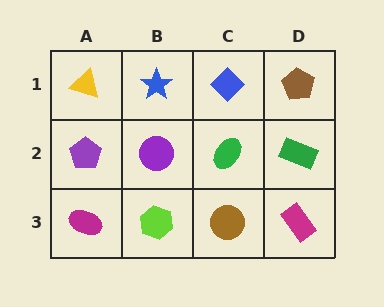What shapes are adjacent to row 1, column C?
A green ellipse (row 2, column C), a blue star (row 1, column B), a brown pentagon (row 1, column D).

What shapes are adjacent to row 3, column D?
A green rectangle (row 2, column D), a brown circle (row 3, column C).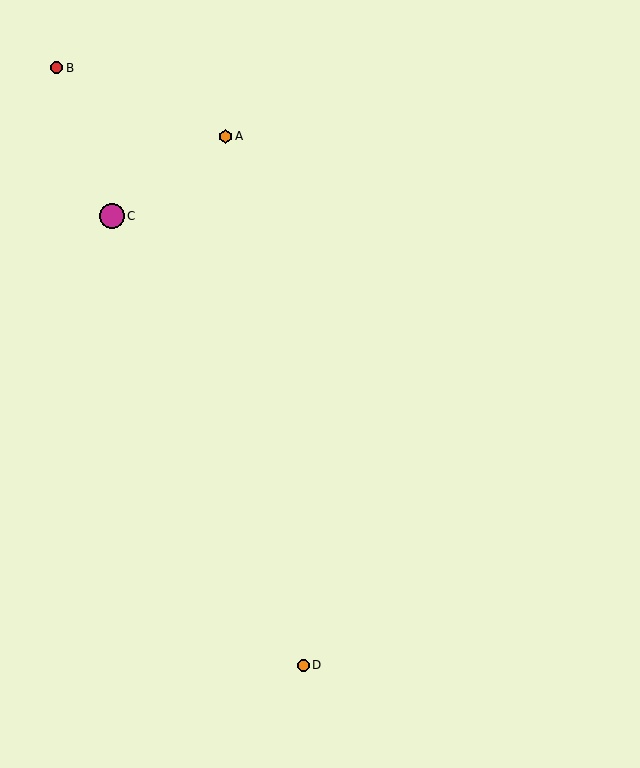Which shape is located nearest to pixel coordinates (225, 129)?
The orange hexagon (labeled A) at (226, 136) is nearest to that location.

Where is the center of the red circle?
The center of the red circle is at (57, 68).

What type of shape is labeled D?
Shape D is an orange circle.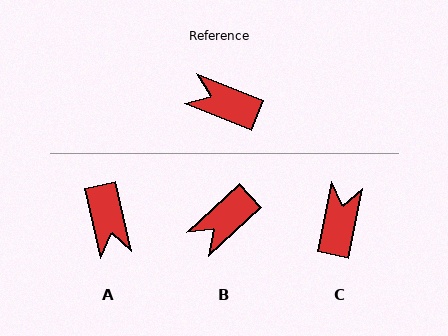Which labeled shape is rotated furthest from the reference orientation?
A, about 125 degrees away.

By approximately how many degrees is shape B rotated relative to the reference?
Approximately 65 degrees counter-clockwise.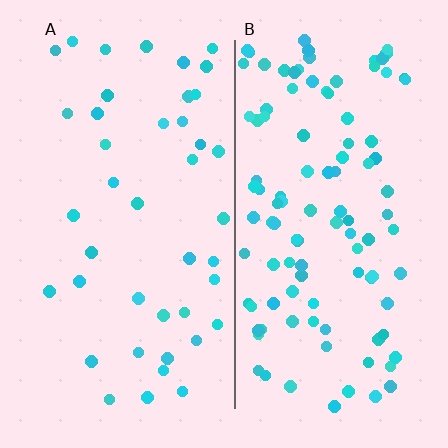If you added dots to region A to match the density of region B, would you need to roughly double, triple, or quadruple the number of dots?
Approximately triple.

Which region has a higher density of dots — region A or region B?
B (the right).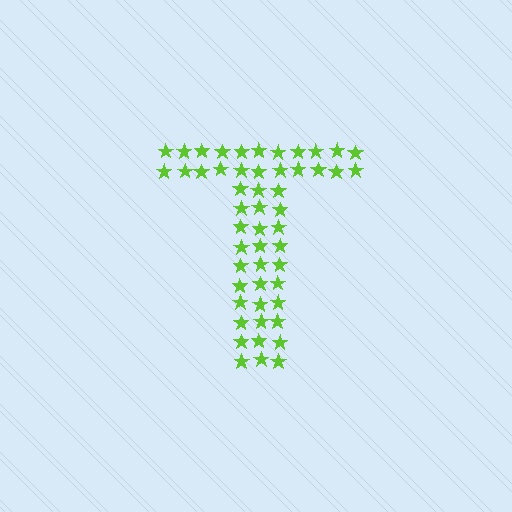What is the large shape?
The large shape is the letter T.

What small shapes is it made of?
It is made of small stars.